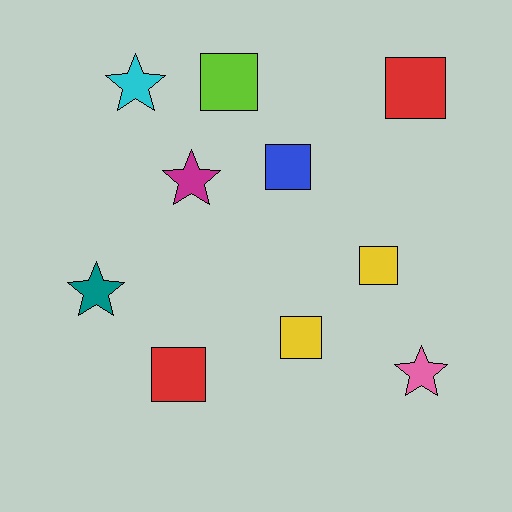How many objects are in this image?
There are 10 objects.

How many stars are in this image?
There are 4 stars.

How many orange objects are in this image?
There are no orange objects.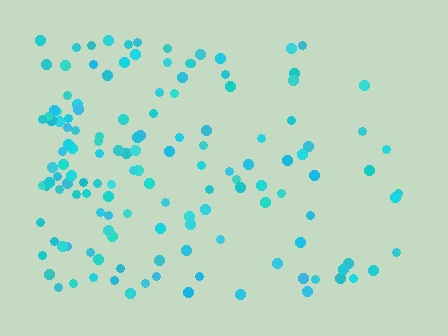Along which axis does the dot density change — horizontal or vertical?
Horizontal.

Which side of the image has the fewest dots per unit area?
The right.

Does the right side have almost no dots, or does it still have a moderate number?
Still a moderate number, just noticeably fewer than the left.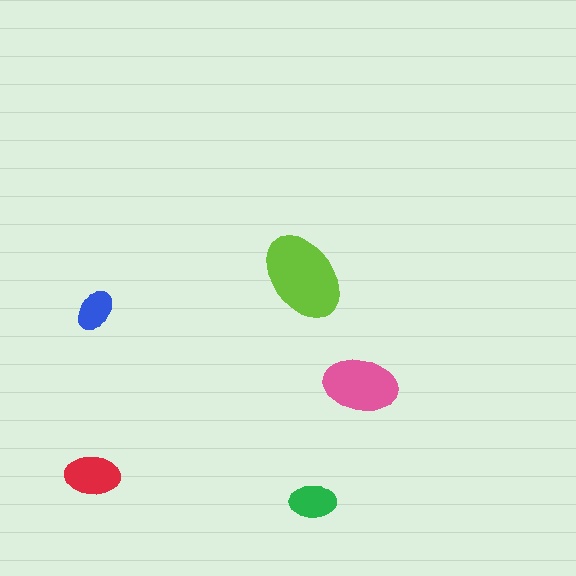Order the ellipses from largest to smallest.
the lime one, the pink one, the red one, the green one, the blue one.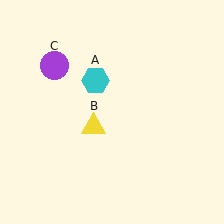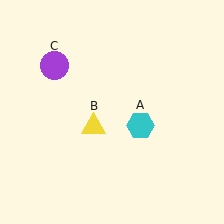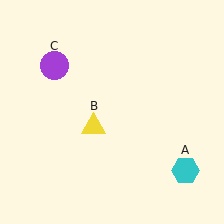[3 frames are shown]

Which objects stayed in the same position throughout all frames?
Yellow triangle (object B) and purple circle (object C) remained stationary.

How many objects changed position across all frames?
1 object changed position: cyan hexagon (object A).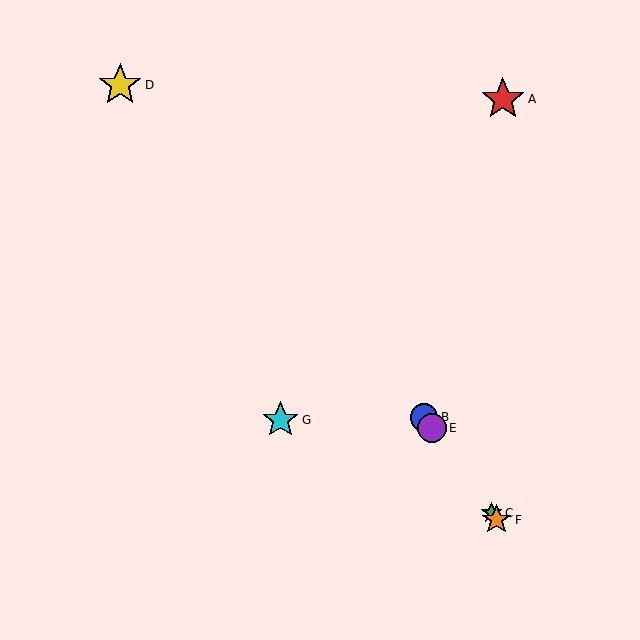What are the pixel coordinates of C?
Object C is at (492, 513).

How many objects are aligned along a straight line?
4 objects (B, C, E, F) are aligned along a straight line.